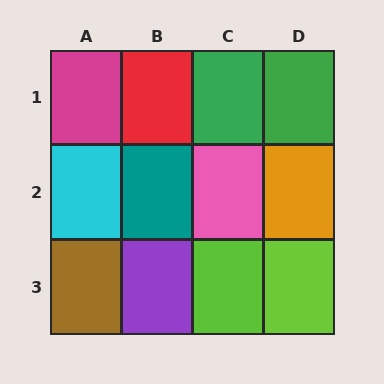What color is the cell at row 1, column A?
Magenta.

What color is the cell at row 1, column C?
Green.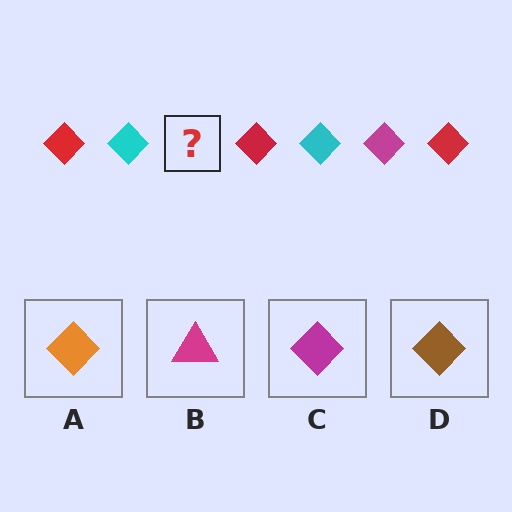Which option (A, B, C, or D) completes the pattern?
C.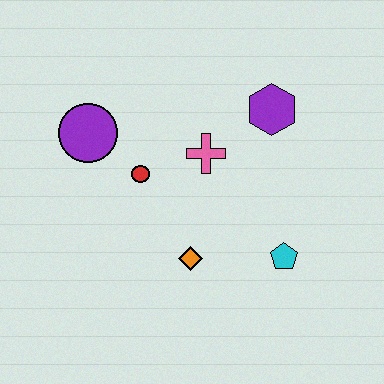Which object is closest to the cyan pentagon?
The orange diamond is closest to the cyan pentagon.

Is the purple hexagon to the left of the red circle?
No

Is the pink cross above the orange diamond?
Yes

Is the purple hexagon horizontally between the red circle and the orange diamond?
No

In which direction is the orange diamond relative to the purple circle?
The orange diamond is below the purple circle.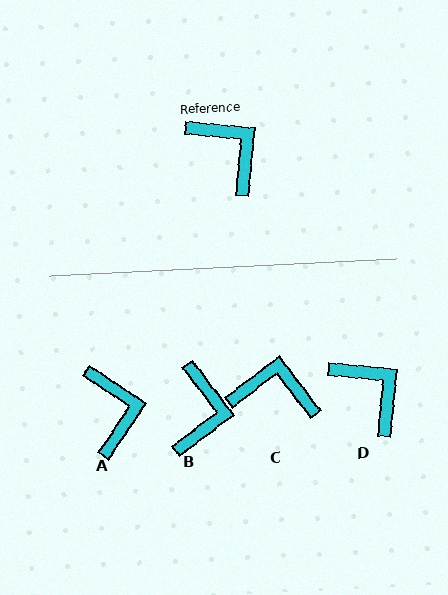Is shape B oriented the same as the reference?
No, it is off by about 47 degrees.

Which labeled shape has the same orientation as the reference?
D.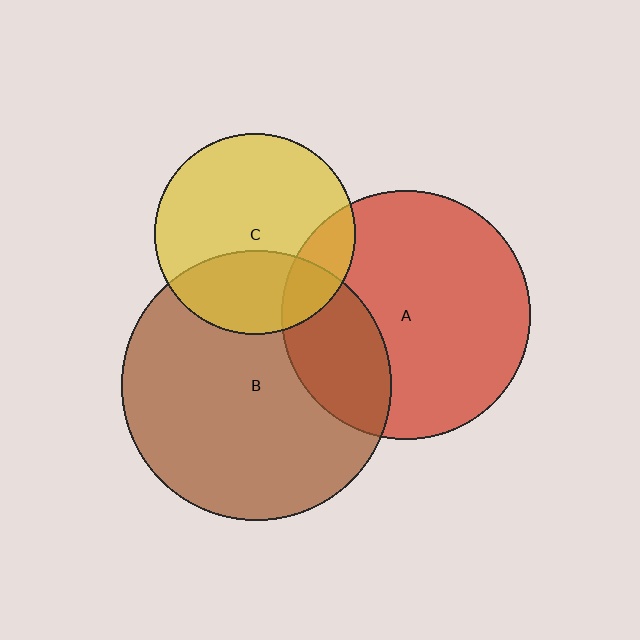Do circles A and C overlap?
Yes.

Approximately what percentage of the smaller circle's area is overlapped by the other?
Approximately 15%.